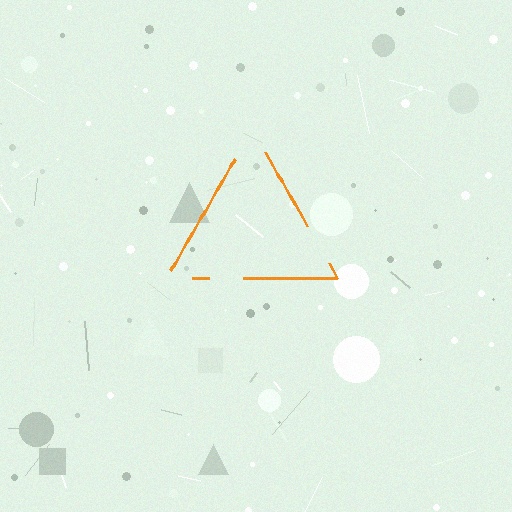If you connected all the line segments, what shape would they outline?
They would outline a triangle.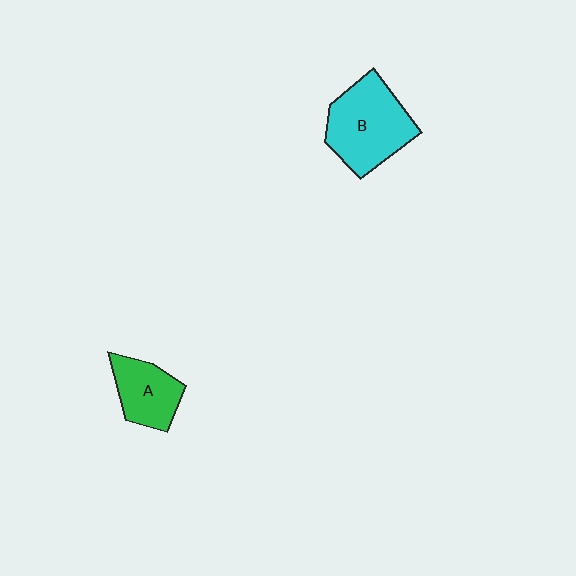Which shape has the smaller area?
Shape A (green).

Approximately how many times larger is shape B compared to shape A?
Approximately 1.6 times.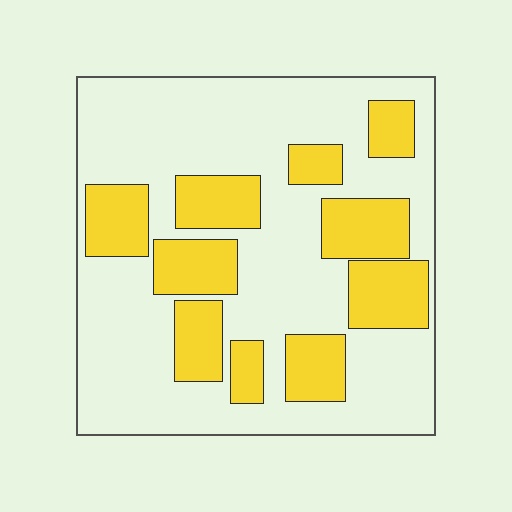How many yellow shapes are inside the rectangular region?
10.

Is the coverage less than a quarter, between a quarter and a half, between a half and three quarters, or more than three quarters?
Between a quarter and a half.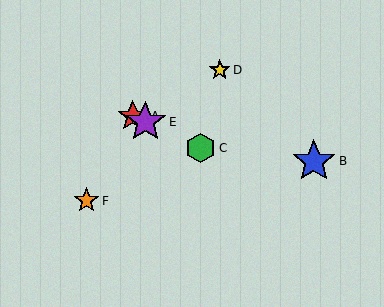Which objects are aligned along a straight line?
Objects A, C, E are aligned along a straight line.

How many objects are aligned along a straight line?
3 objects (A, C, E) are aligned along a straight line.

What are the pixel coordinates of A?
Object A is at (133, 116).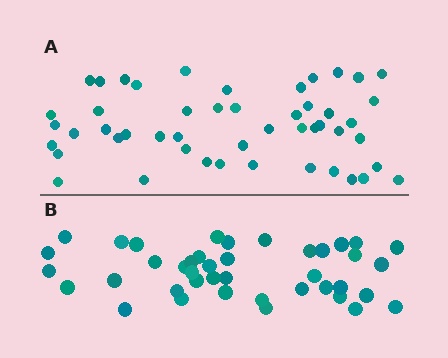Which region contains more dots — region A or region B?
Region A (the top region) has more dots.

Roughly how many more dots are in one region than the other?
Region A has roughly 8 or so more dots than region B.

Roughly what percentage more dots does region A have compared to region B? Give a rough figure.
About 20% more.